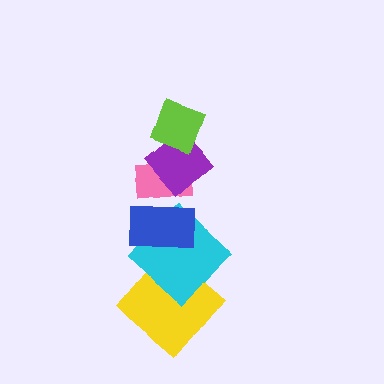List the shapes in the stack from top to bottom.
From top to bottom: the lime square, the purple diamond, the pink rectangle, the blue rectangle, the cyan diamond, the yellow diamond.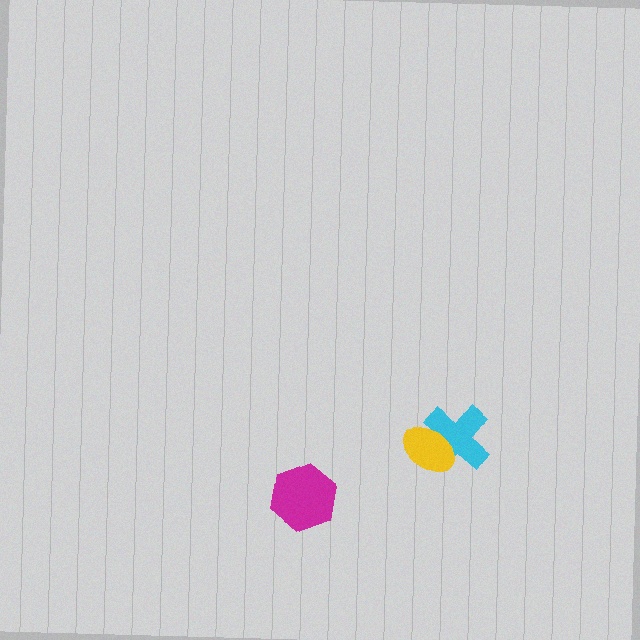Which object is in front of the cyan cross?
The yellow ellipse is in front of the cyan cross.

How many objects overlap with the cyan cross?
1 object overlaps with the cyan cross.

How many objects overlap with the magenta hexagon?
0 objects overlap with the magenta hexagon.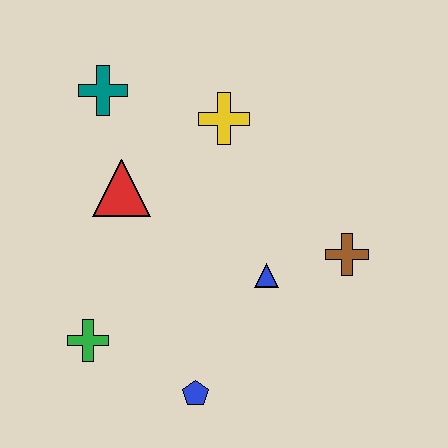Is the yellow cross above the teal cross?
No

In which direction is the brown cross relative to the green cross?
The brown cross is to the right of the green cross.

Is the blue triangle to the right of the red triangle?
Yes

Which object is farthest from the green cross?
The brown cross is farthest from the green cross.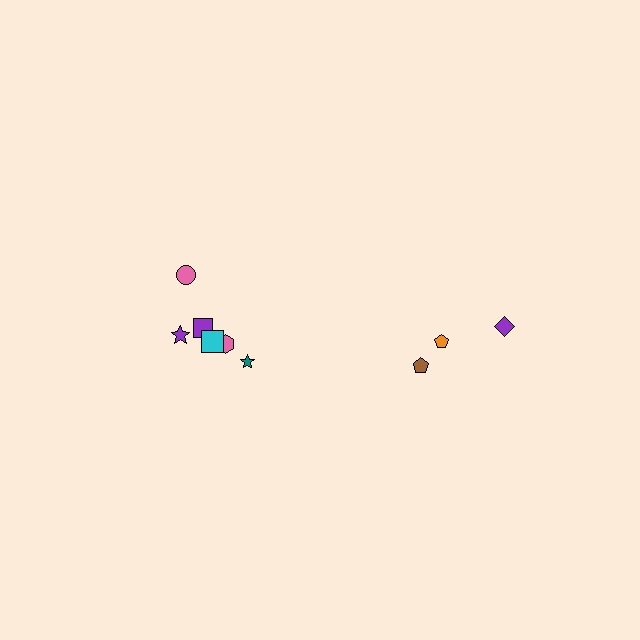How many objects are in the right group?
There are 3 objects.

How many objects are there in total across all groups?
There are 9 objects.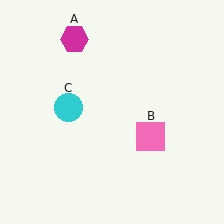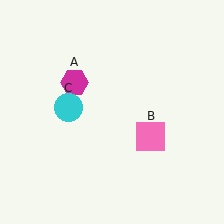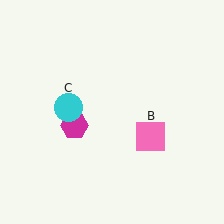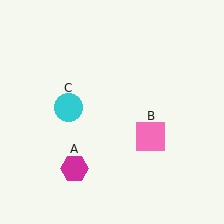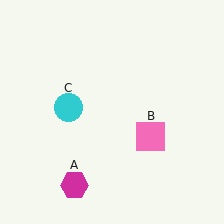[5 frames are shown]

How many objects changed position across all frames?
1 object changed position: magenta hexagon (object A).